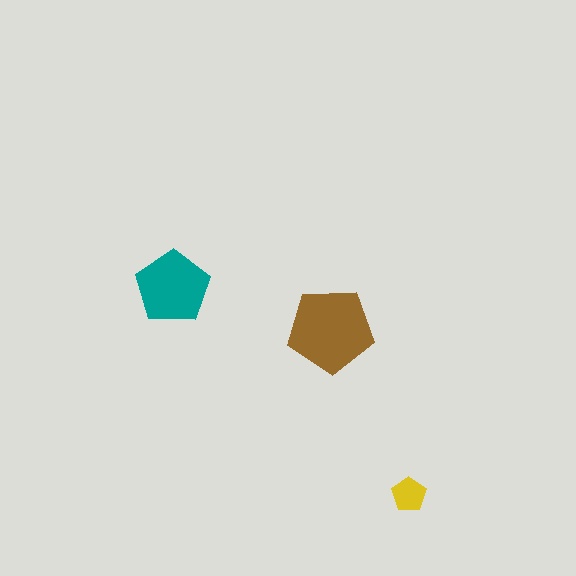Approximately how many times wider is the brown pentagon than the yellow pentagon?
About 2.5 times wider.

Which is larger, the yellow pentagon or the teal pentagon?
The teal one.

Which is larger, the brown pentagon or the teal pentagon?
The brown one.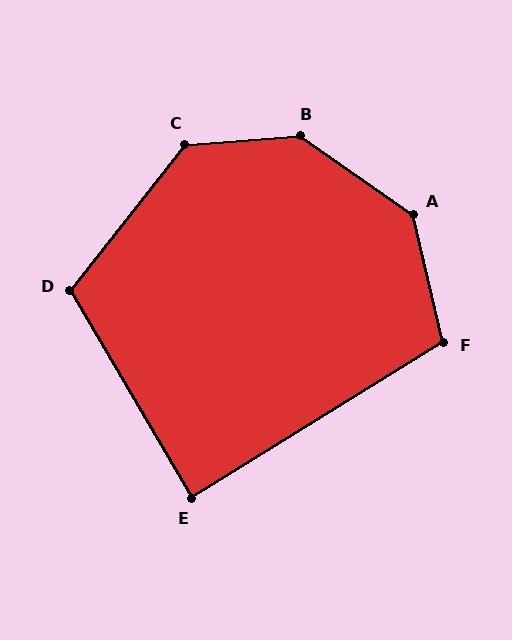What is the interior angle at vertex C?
Approximately 133 degrees (obtuse).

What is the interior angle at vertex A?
Approximately 138 degrees (obtuse).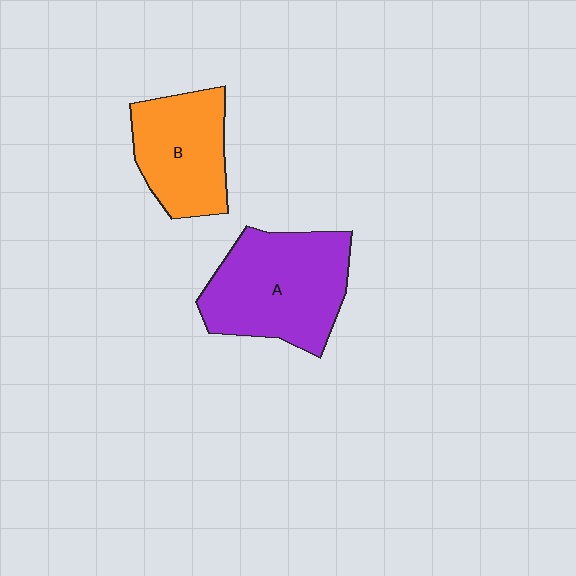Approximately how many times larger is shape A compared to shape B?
Approximately 1.4 times.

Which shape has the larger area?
Shape A (purple).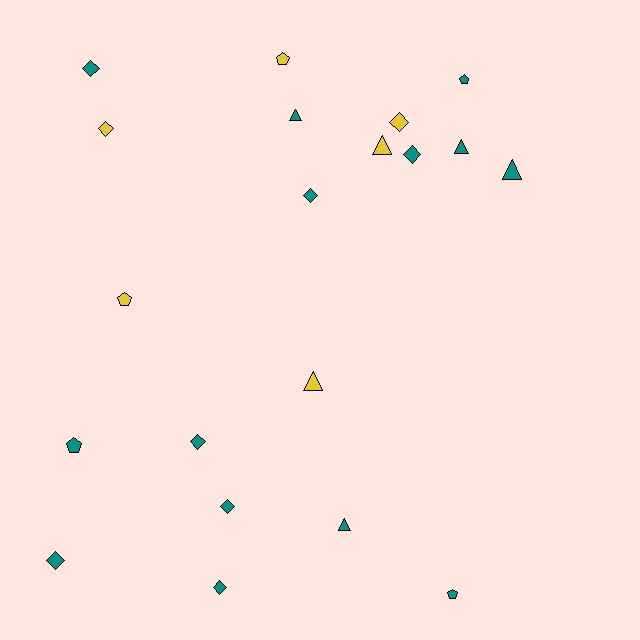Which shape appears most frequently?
Diamond, with 9 objects.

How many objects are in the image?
There are 20 objects.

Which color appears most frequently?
Teal, with 14 objects.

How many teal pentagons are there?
There are 3 teal pentagons.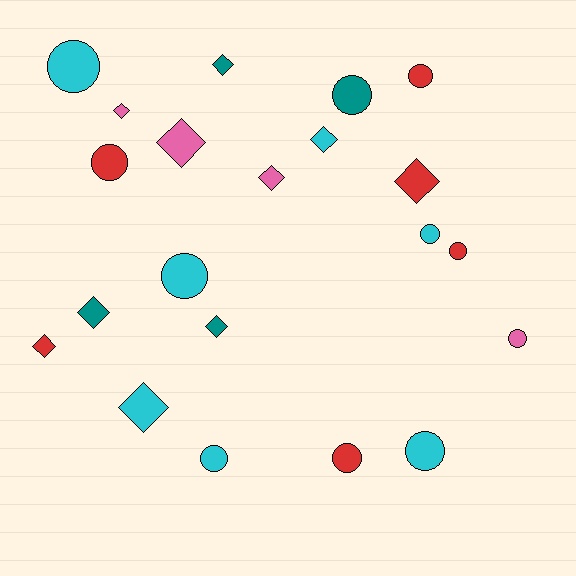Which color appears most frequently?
Cyan, with 7 objects.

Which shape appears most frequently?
Circle, with 11 objects.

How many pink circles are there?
There is 1 pink circle.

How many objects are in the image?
There are 21 objects.